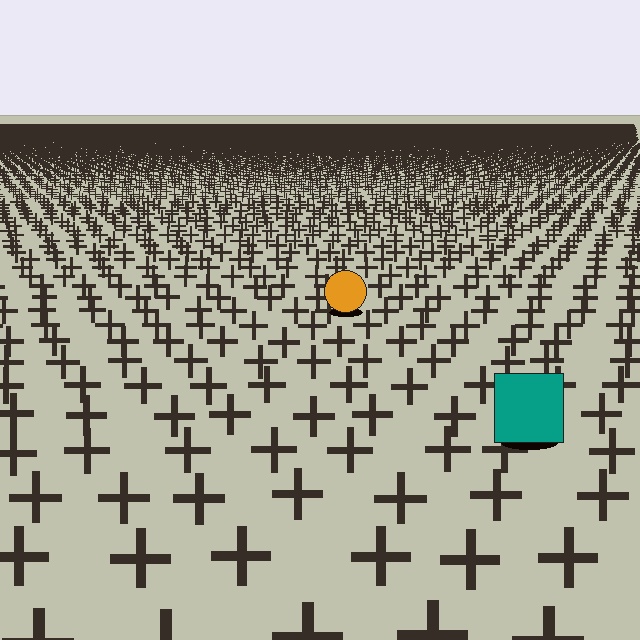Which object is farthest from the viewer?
The orange circle is farthest from the viewer. It appears smaller and the ground texture around it is denser.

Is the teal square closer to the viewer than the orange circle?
Yes. The teal square is closer — you can tell from the texture gradient: the ground texture is coarser near it.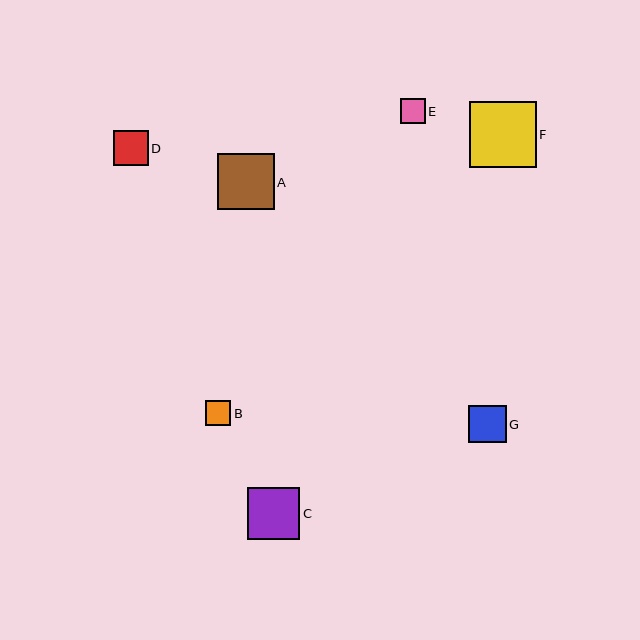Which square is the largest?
Square F is the largest with a size of approximately 67 pixels.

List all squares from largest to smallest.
From largest to smallest: F, A, C, G, D, B, E.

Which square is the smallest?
Square E is the smallest with a size of approximately 25 pixels.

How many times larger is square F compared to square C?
Square F is approximately 1.3 times the size of square C.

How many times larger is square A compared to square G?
Square A is approximately 1.5 times the size of square G.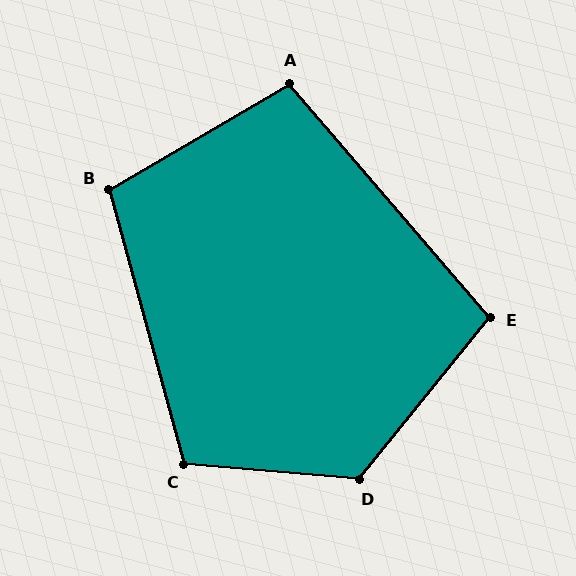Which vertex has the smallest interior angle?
A, at approximately 100 degrees.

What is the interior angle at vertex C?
Approximately 110 degrees (obtuse).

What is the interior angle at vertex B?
Approximately 105 degrees (obtuse).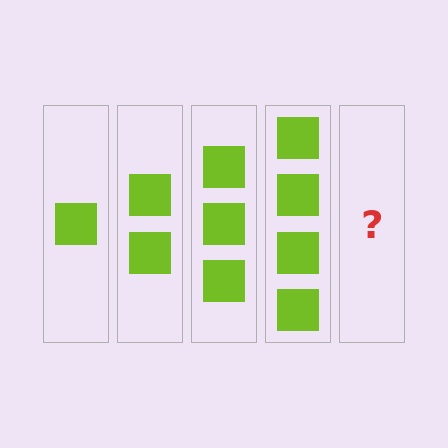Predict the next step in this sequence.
The next step is 5 squares.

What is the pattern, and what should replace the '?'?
The pattern is that each step adds one more square. The '?' should be 5 squares.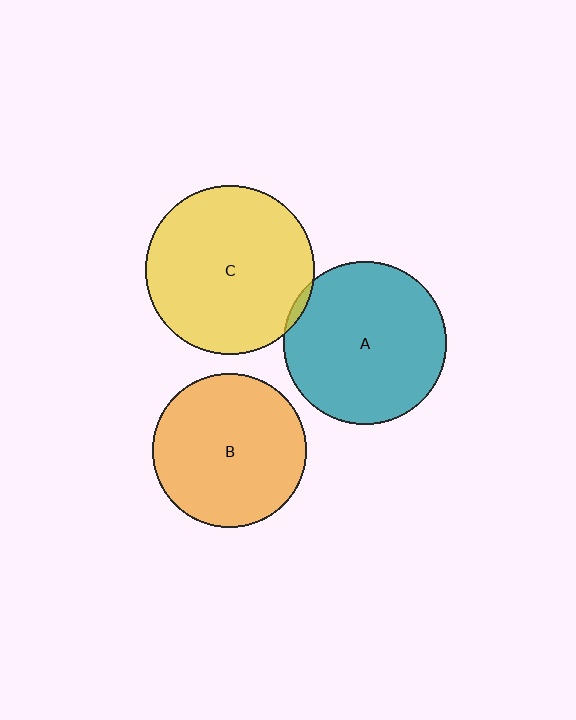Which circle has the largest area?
Circle C (yellow).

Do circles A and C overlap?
Yes.